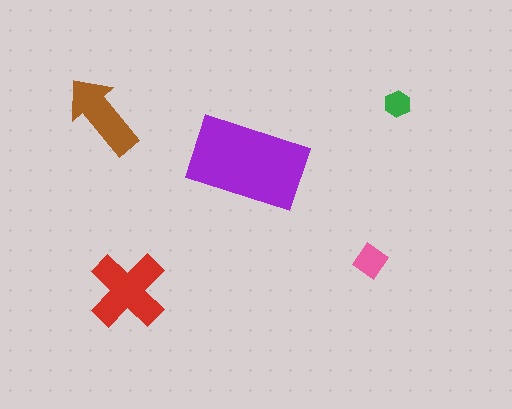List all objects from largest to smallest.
The purple rectangle, the red cross, the brown arrow, the pink diamond, the green hexagon.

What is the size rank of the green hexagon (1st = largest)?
5th.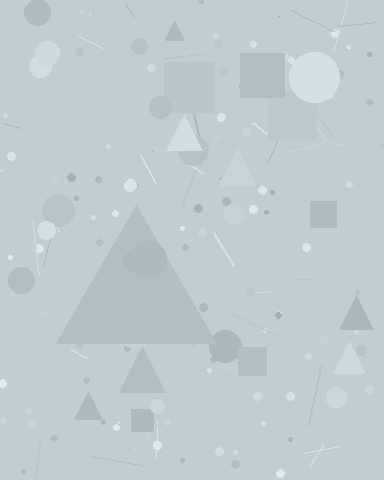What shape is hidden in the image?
A triangle is hidden in the image.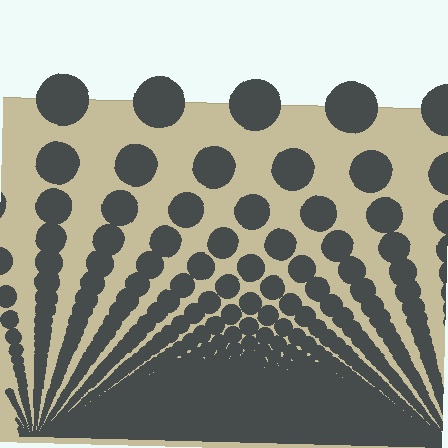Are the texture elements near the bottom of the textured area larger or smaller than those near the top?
Smaller. The gradient is inverted — elements near the bottom are smaller and denser.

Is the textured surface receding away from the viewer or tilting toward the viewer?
The surface appears to tilt toward the viewer. Texture elements get larger and sparser toward the top.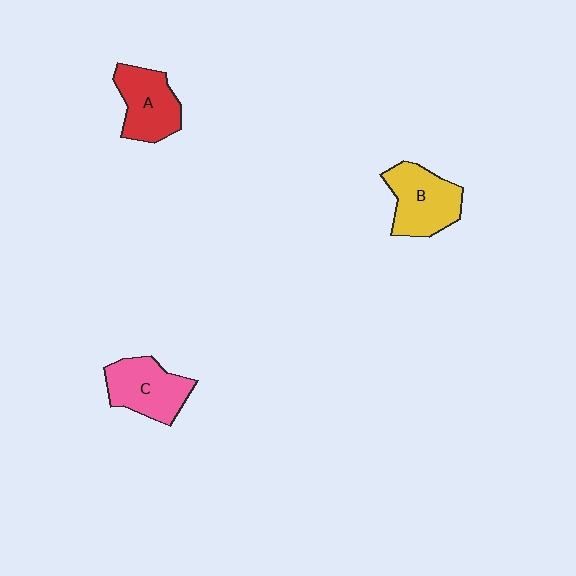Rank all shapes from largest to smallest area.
From largest to smallest: B (yellow), C (pink), A (red).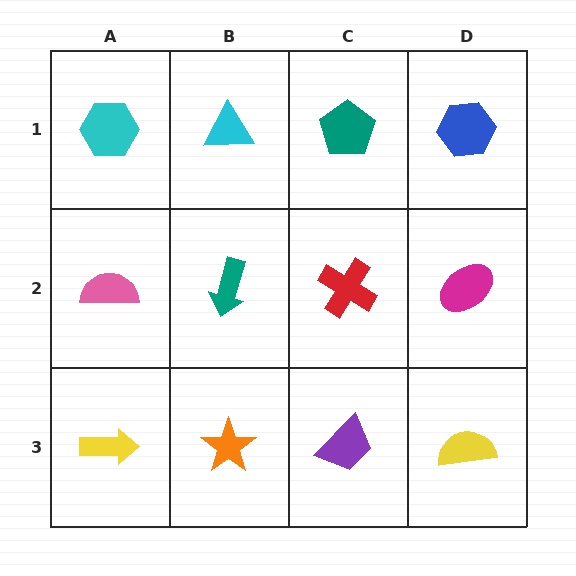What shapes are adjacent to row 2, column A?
A cyan hexagon (row 1, column A), a yellow arrow (row 3, column A), a teal arrow (row 2, column B).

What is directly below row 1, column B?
A teal arrow.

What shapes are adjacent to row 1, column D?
A magenta ellipse (row 2, column D), a teal pentagon (row 1, column C).